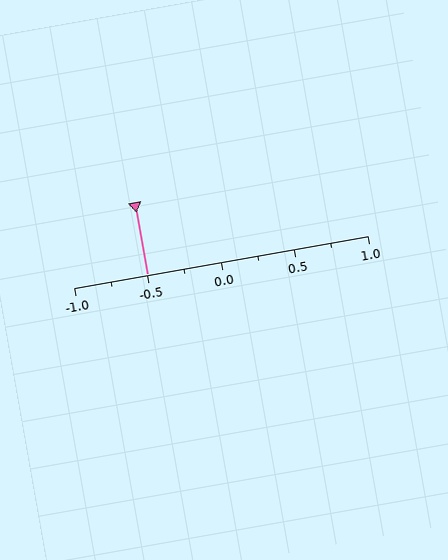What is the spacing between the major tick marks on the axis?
The major ticks are spaced 0.5 apart.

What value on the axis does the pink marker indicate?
The marker indicates approximately -0.5.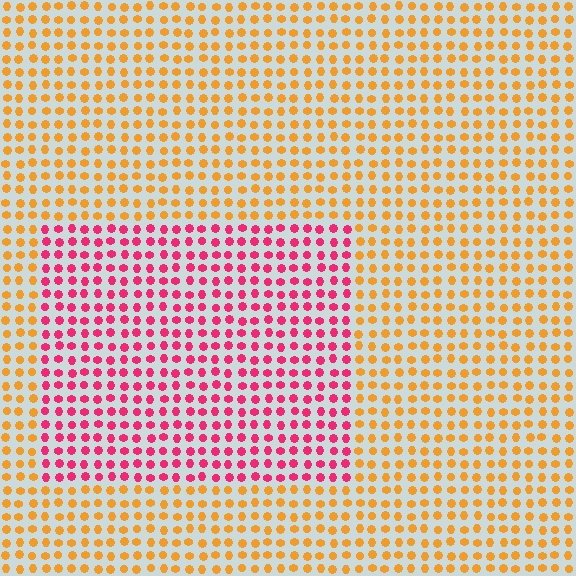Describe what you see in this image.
The image is filled with small orange elements in a uniform arrangement. A rectangle-shaped region is visible where the elements are tinted to a slightly different hue, forming a subtle color boundary.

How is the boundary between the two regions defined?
The boundary is defined purely by a slight shift in hue (about 58 degrees). Spacing, size, and orientation are identical on both sides.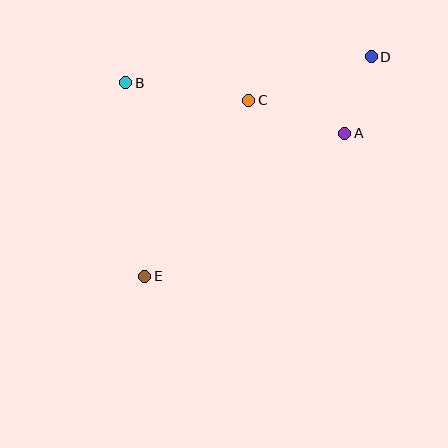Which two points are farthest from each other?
Points D and E are farthest from each other.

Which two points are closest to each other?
Points A and D are closest to each other.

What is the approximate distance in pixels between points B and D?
The distance between B and D is approximately 247 pixels.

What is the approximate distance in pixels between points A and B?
The distance between A and B is approximately 225 pixels.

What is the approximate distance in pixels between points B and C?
The distance between B and C is approximately 124 pixels.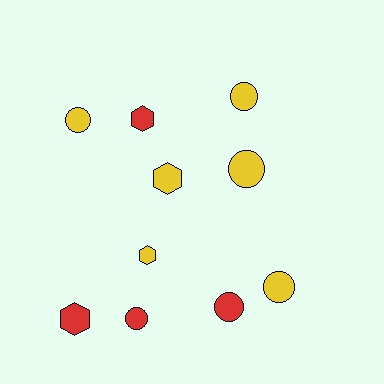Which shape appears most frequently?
Circle, with 6 objects.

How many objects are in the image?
There are 10 objects.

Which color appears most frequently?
Yellow, with 6 objects.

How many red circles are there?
There are 2 red circles.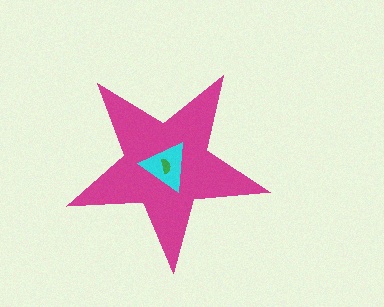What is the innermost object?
The green semicircle.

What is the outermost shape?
The magenta star.